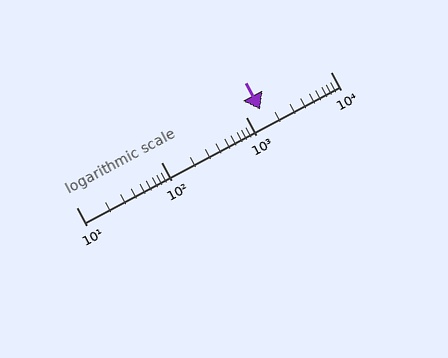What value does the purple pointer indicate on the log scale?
The pointer indicates approximately 1500.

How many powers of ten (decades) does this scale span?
The scale spans 3 decades, from 10 to 10000.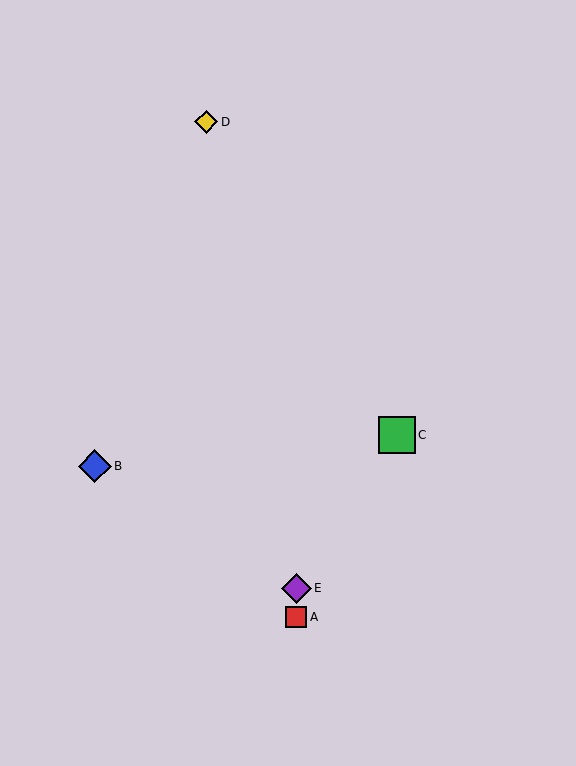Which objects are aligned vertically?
Objects A, E are aligned vertically.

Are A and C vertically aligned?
No, A is at x≈296 and C is at x≈397.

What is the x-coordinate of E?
Object E is at x≈296.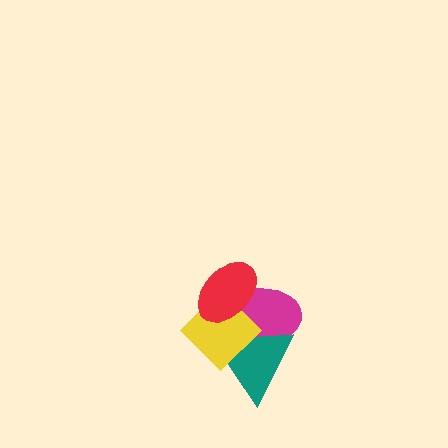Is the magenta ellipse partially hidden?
Yes, it is partially covered by another shape.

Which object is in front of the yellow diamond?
The red ellipse is in front of the yellow diamond.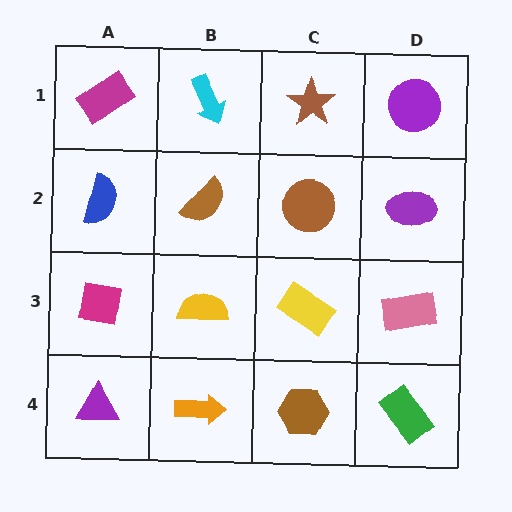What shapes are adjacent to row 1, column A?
A blue semicircle (row 2, column A), a cyan arrow (row 1, column B).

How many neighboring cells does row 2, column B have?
4.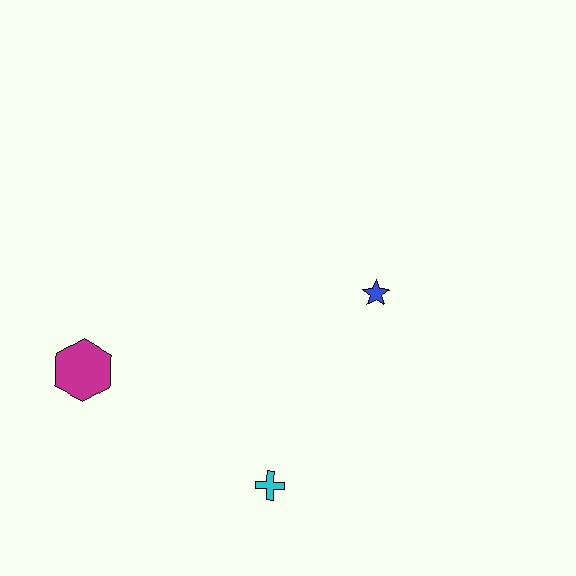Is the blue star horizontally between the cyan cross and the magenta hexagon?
No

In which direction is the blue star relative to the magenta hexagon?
The blue star is to the right of the magenta hexagon.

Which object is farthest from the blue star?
The magenta hexagon is farthest from the blue star.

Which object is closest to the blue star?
The cyan cross is closest to the blue star.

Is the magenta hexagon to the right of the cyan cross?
No